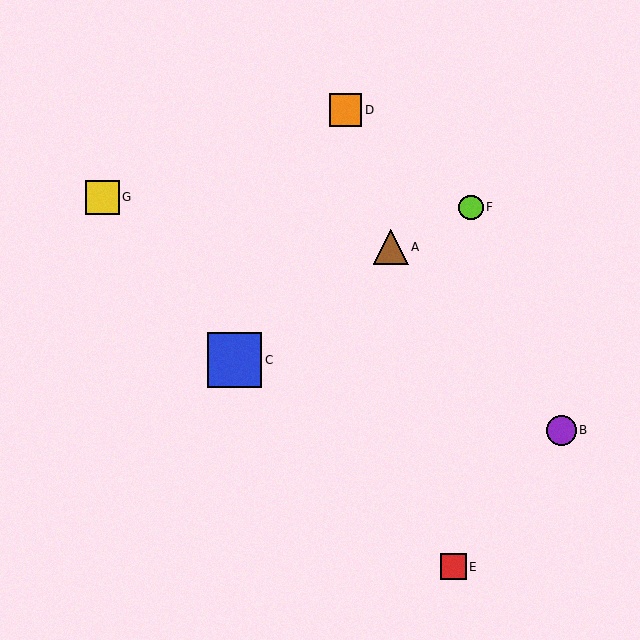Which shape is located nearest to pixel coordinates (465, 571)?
The red square (labeled E) at (453, 567) is nearest to that location.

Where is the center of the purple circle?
The center of the purple circle is at (561, 430).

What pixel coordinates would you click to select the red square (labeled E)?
Click at (453, 567) to select the red square E.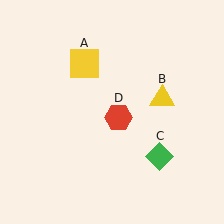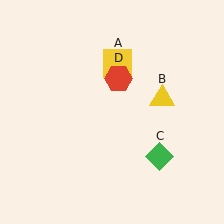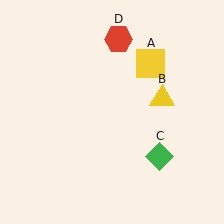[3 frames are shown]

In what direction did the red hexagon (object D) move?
The red hexagon (object D) moved up.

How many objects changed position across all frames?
2 objects changed position: yellow square (object A), red hexagon (object D).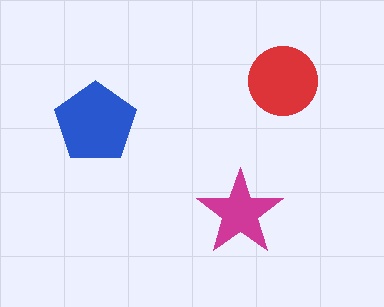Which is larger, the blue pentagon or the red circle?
The blue pentagon.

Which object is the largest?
The blue pentagon.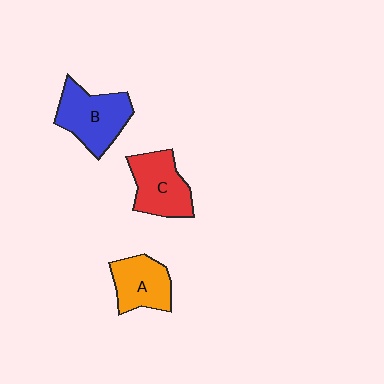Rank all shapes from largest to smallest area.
From largest to smallest: B (blue), C (red), A (orange).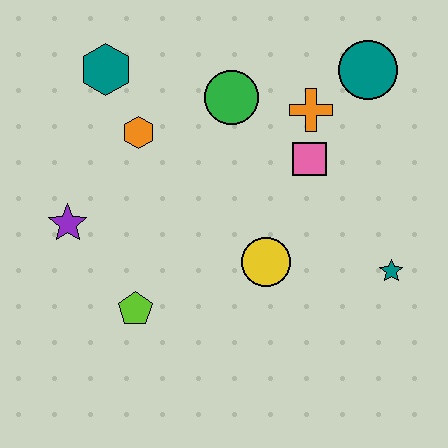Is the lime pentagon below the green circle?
Yes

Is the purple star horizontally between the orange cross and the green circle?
No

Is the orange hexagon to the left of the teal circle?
Yes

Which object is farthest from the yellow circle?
The teal hexagon is farthest from the yellow circle.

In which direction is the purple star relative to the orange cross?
The purple star is to the left of the orange cross.